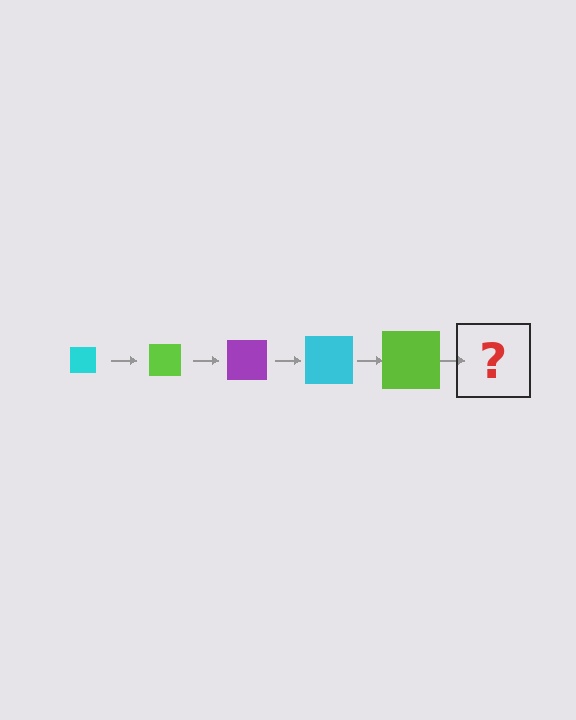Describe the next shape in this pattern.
It should be a purple square, larger than the previous one.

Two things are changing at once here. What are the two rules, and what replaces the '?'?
The two rules are that the square grows larger each step and the color cycles through cyan, lime, and purple. The '?' should be a purple square, larger than the previous one.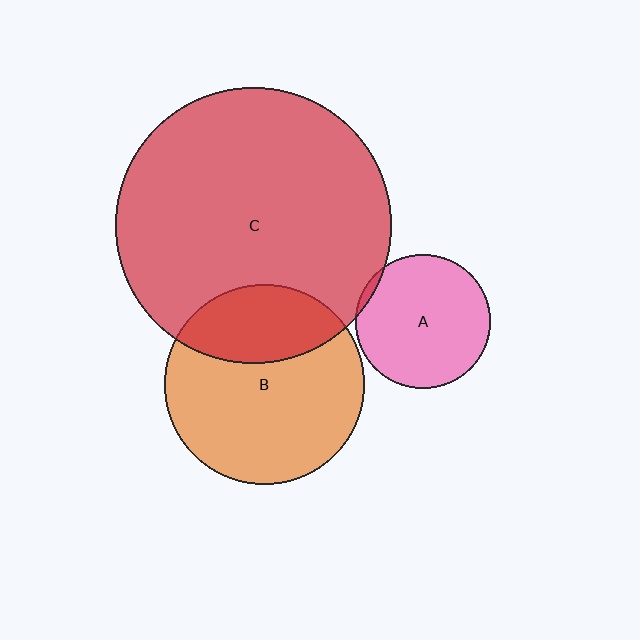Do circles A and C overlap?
Yes.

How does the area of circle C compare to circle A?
Approximately 4.2 times.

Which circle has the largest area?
Circle C (red).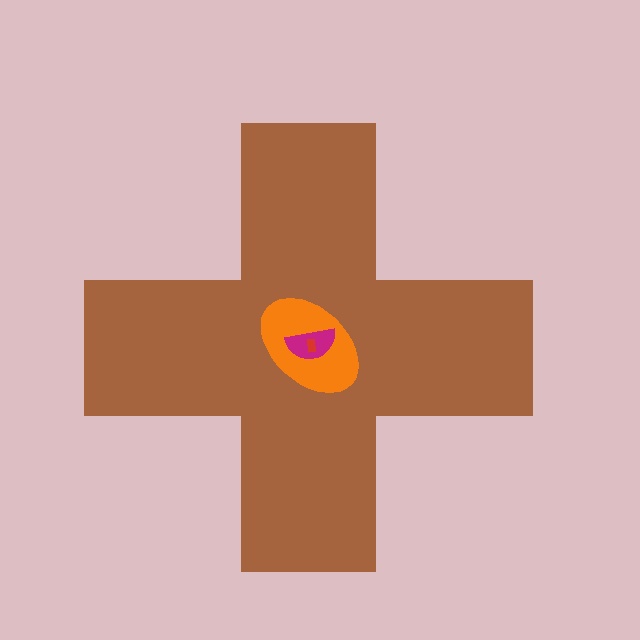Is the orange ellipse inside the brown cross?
Yes.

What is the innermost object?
The red rectangle.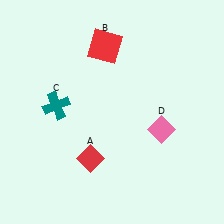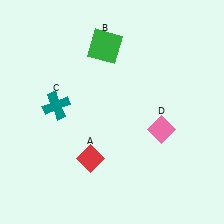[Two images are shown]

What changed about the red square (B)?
In Image 1, B is red. In Image 2, it changed to green.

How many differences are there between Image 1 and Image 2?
There is 1 difference between the two images.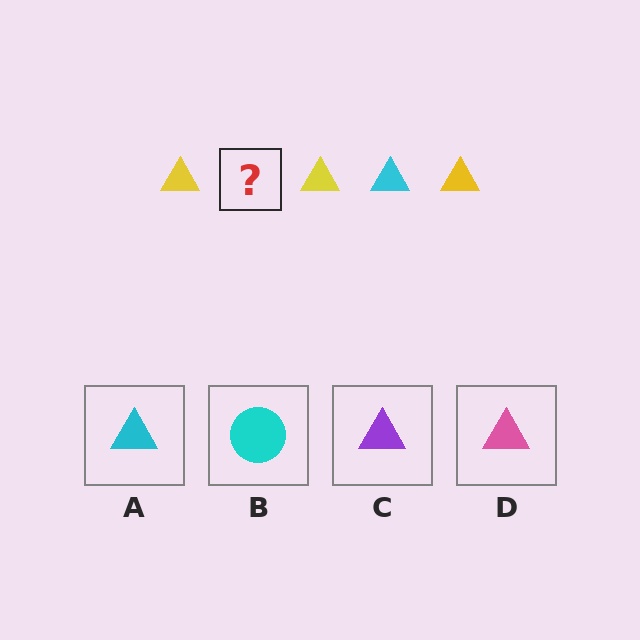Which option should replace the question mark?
Option A.